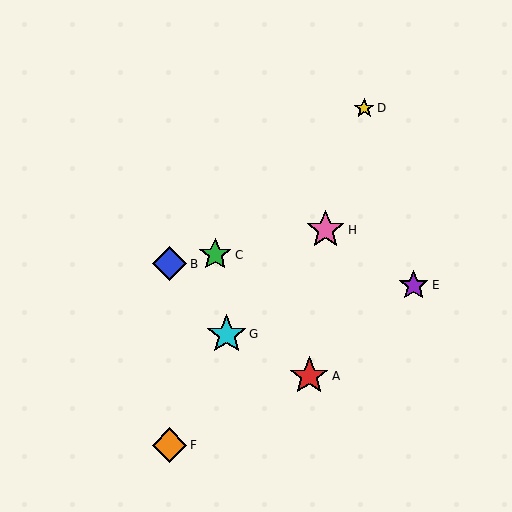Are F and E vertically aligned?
No, F is at x≈170 and E is at x≈414.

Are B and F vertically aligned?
Yes, both are at x≈170.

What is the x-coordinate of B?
Object B is at x≈170.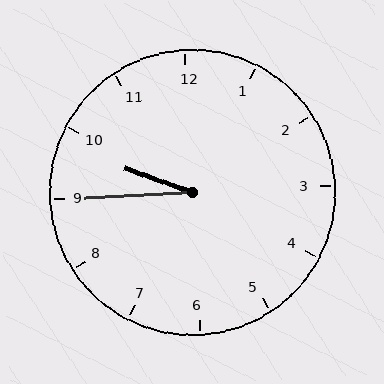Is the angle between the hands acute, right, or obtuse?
It is acute.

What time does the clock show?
9:45.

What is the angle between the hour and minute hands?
Approximately 22 degrees.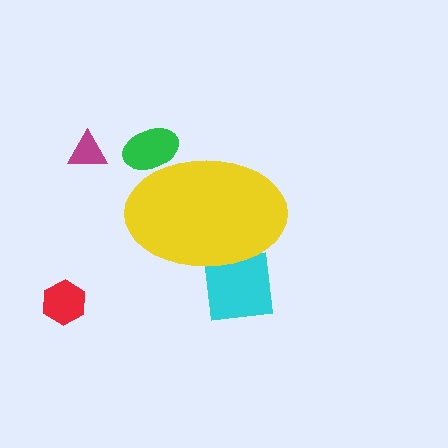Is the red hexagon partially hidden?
No, the red hexagon is fully visible.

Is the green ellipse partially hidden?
Yes, the green ellipse is partially hidden behind the yellow ellipse.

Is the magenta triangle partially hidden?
No, the magenta triangle is fully visible.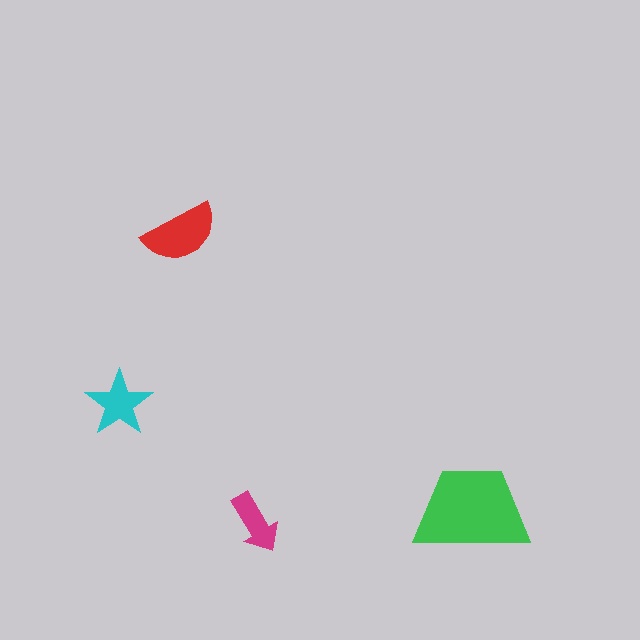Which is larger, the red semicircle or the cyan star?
The red semicircle.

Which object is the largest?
The green trapezoid.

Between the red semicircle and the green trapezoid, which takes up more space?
The green trapezoid.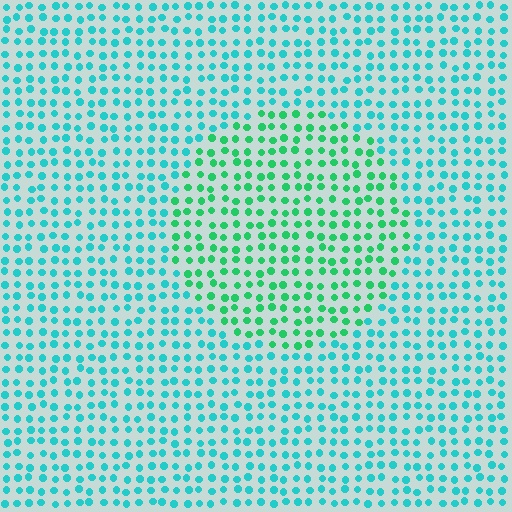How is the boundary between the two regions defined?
The boundary is defined purely by a slight shift in hue (about 36 degrees). Spacing, size, and orientation are identical on both sides.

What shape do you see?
I see a circle.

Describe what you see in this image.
The image is filled with small cyan elements in a uniform arrangement. A circle-shaped region is visible where the elements are tinted to a slightly different hue, forming a subtle color boundary.